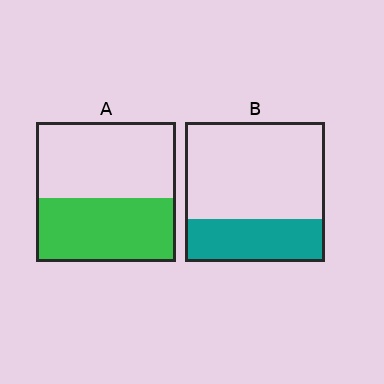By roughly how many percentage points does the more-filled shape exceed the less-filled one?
By roughly 15 percentage points (A over B).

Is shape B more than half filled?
No.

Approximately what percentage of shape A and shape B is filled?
A is approximately 45% and B is approximately 30%.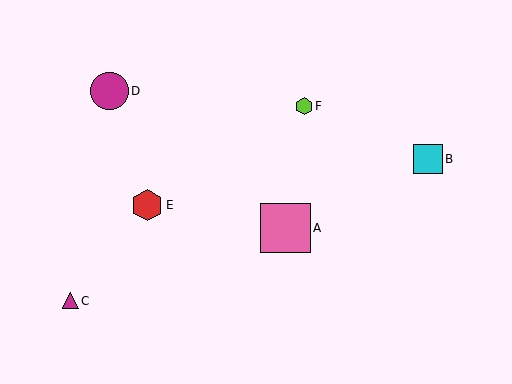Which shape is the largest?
The pink square (labeled A) is the largest.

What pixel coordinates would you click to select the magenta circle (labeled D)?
Click at (109, 91) to select the magenta circle D.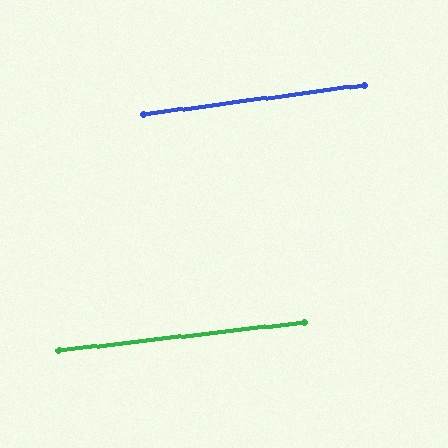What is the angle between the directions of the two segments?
Approximately 1 degree.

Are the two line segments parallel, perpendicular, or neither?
Parallel — their directions differ by only 1.0°.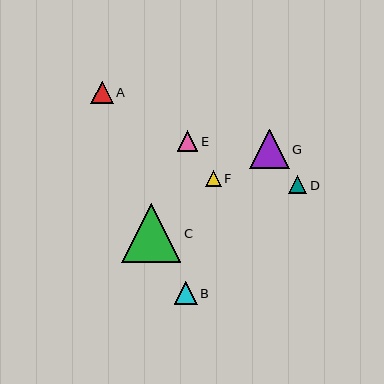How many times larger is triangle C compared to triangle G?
Triangle C is approximately 1.5 times the size of triangle G.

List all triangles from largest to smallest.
From largest to smallest: C, G, B, A, E, D, F.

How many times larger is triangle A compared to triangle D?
Triangle A is approximately 1.2 times the size of triangle D.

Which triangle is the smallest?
Triangle F is the smallest with a size of approximately 16 pixels.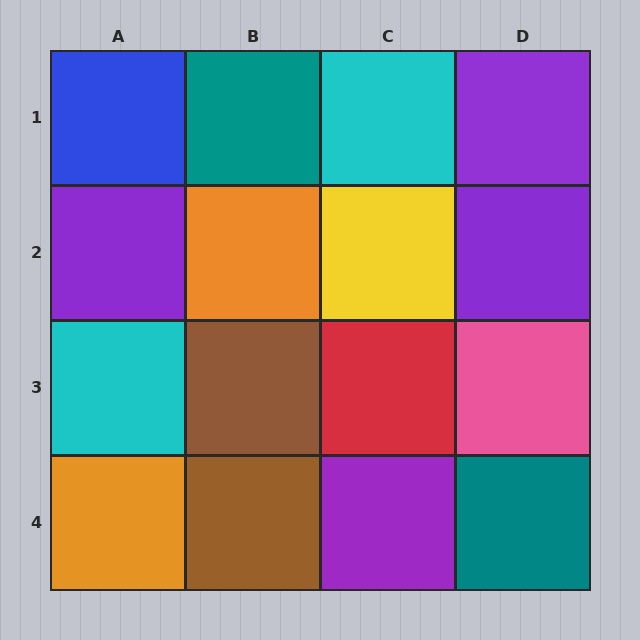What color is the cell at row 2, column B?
Orange.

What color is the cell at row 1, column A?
Blue.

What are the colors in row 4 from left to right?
Orange, brown, purple, teal.